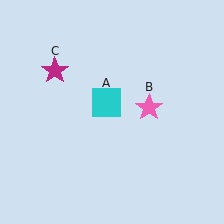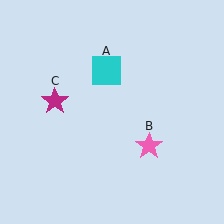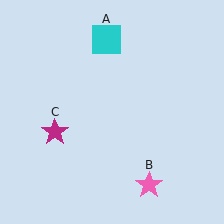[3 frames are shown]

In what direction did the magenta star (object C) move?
The magenta star (object C) moved down.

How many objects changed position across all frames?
3 objects changed position: cyan square (object A), pink star (object B), magenta star (object C).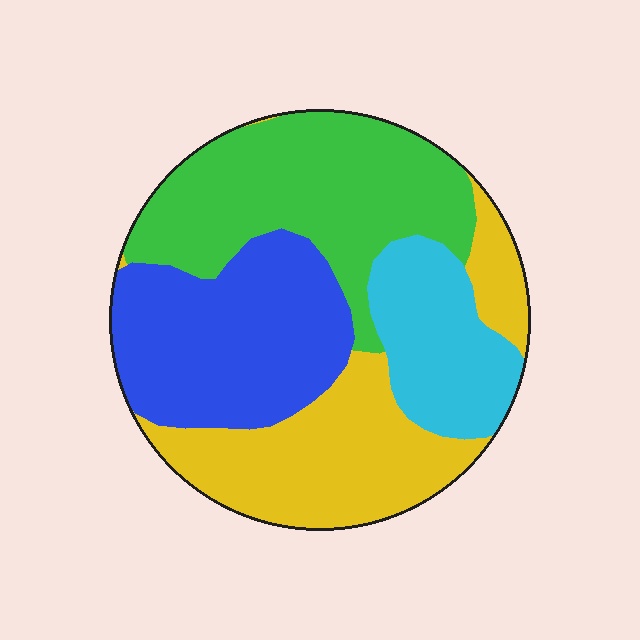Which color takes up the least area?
Cyan, at roughly 15%.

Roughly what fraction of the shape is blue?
Blue takes up about one quarter (1/4) of the shape.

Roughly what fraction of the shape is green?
Green takes up between a sixth and a third of the shape.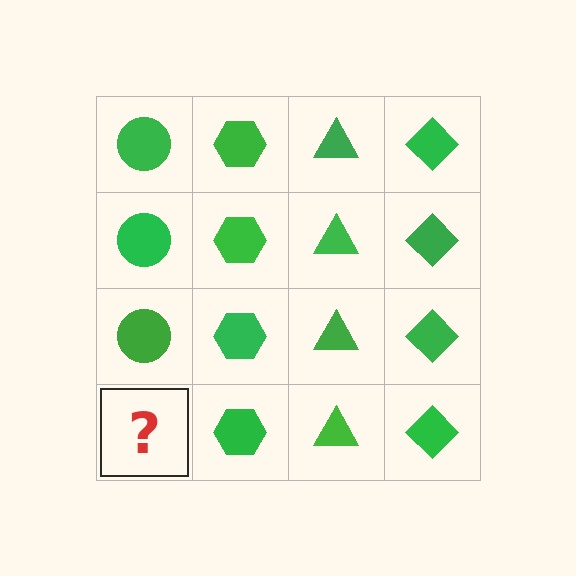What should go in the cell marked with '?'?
The missing cell should contain a green circle.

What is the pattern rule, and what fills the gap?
The rule is that each column has a consistent shape. The gap should be filled with a green circle.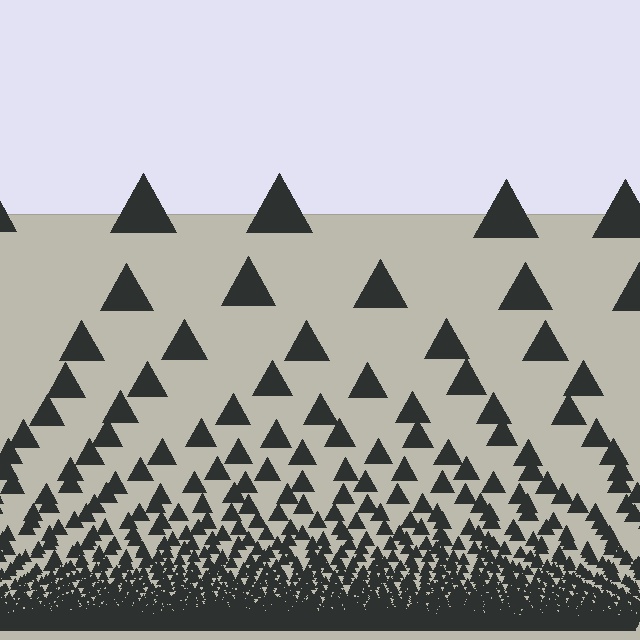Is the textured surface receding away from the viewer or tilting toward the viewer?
The surface appears to tilt toward the viewer. Texture elements get larger and sparser toward the top.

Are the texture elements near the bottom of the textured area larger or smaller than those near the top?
Smaller. The gradient is inverted — elements near the bottom are smaller and denser.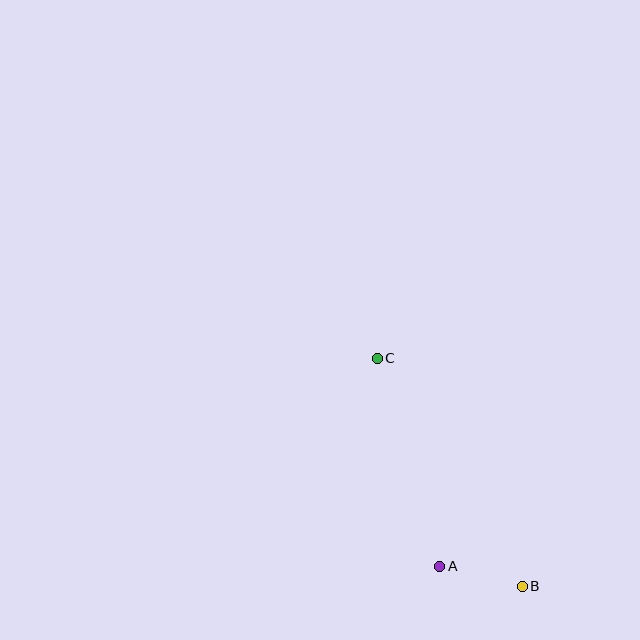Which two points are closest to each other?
Points A and B are closest to each other.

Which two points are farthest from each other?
Points B and C are farthest from each other.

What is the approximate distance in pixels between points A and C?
The distance between A and C is approximately 217 pixels.